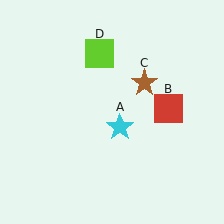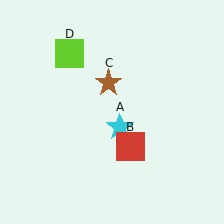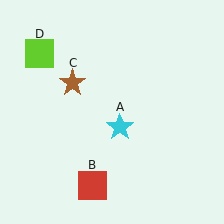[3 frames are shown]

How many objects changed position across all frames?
3 objects changed position: red square (object B), brown star (object C), lime square (object D).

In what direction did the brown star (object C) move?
The brown star (object C) moved left.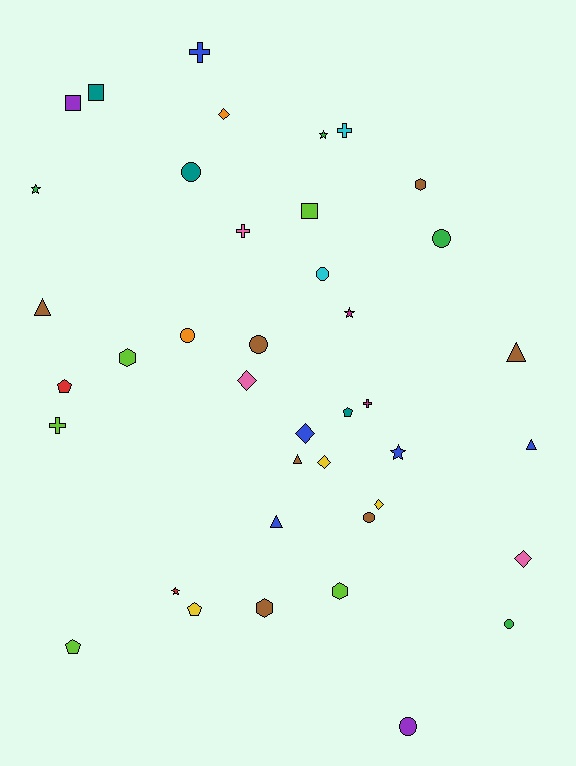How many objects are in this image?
There are 40 objects.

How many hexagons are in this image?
There are 4 hexagons.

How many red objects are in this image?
There are 2 red objects.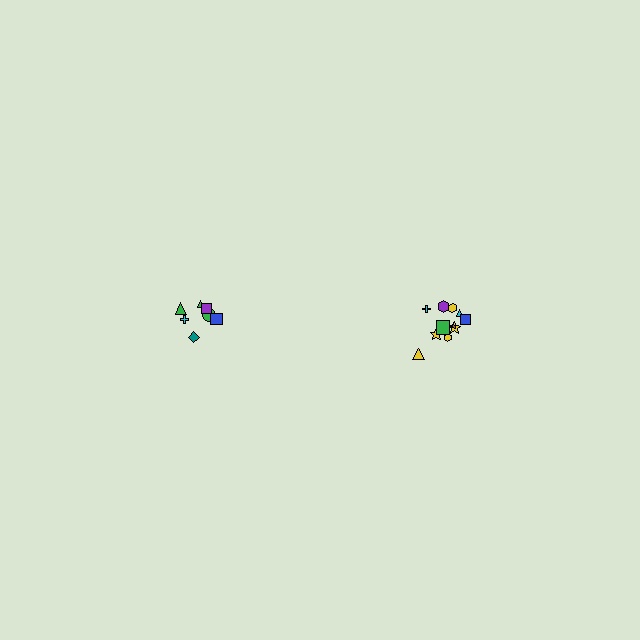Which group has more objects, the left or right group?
The right group.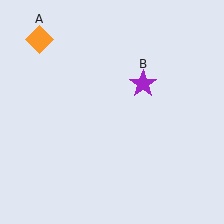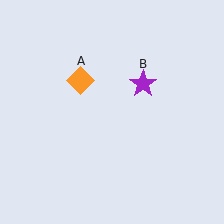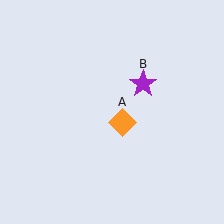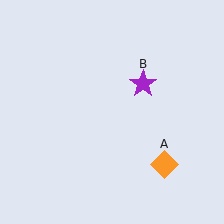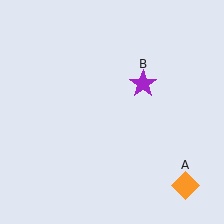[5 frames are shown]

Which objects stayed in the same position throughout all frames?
Purple star (object B) remained stationary.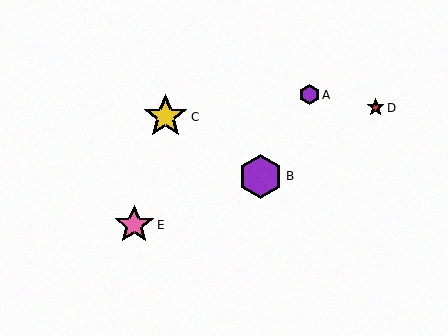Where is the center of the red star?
The center of the red star is at (376, 108).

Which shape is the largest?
The yellow star (labeled C) is the largest.